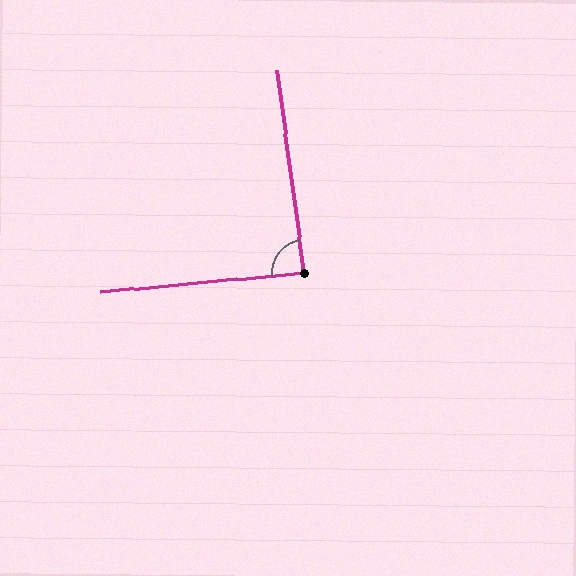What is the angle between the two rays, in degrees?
Approximately 88 degrees.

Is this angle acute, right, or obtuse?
It is approximately a right angle.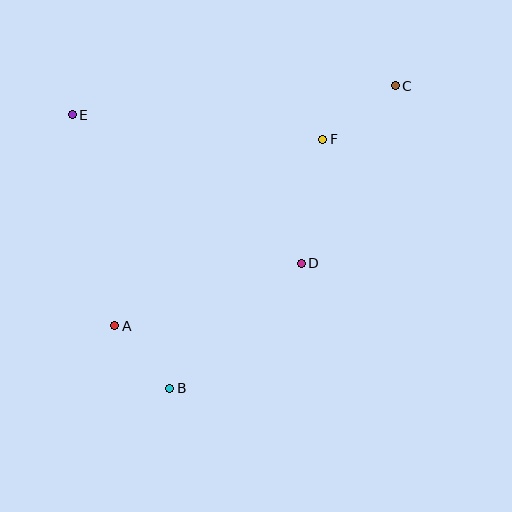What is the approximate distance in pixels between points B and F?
The distance between B and F is approximately 292 pixels.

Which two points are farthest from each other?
Points B and C are farthest from each other.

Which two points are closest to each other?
Points A and B are closest to each other.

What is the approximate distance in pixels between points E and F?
The distance between E and F is approximately 252 pixels.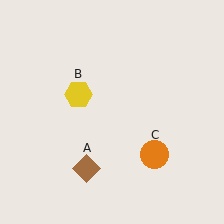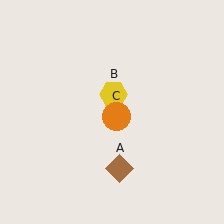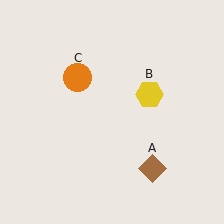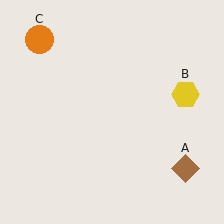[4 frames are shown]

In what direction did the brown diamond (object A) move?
The brown diamond (object A) moved right.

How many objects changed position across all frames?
3 objects changed position: brown diamond (object A), yellow hexagon (object B), orange circle (object C).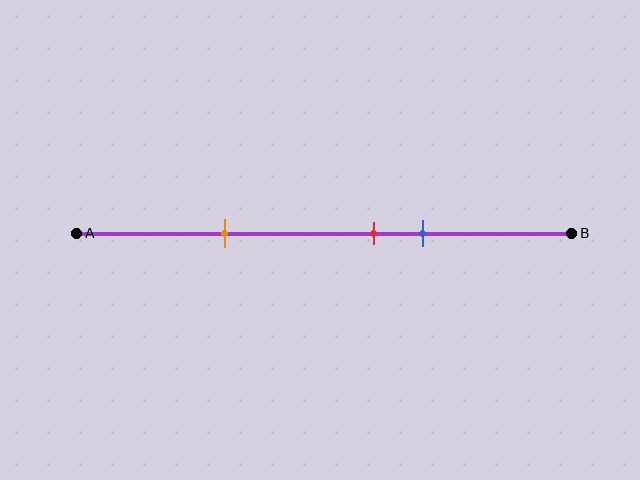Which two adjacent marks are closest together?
The red and blue marks are the closest adjacent pair.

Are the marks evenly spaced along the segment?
No, the marks are not evenly spaced.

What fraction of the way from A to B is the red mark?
The red mark is approximately 60% (0.6) of the way from A to B.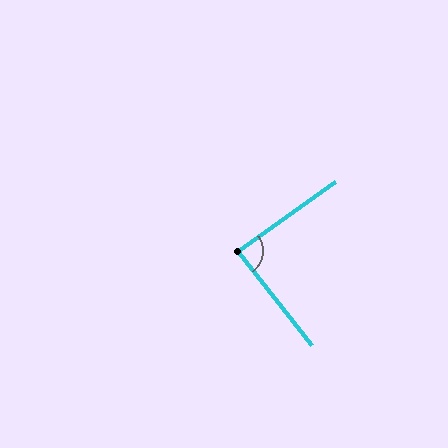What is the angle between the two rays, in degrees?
Approximately 87 degrees.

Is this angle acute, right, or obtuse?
It is approximately a right angle.